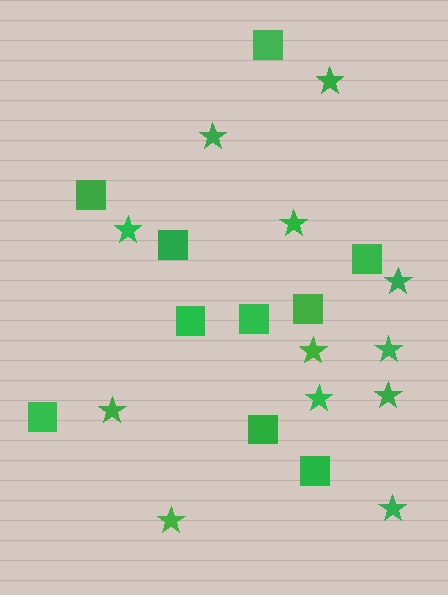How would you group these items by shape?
There are 2 groups: one group of squares (10) and one group of stars (12).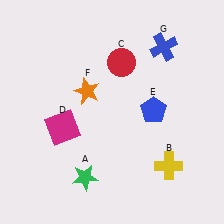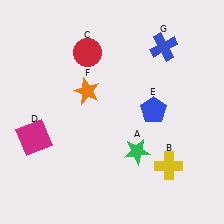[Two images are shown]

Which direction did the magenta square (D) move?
The magenta square (D) moved left.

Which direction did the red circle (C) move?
The red circle (C) moved left.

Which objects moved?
The objects that moved are: the green star (A), the red circle (C), the magenta square (D).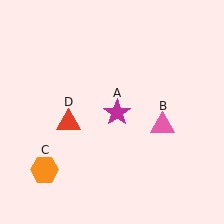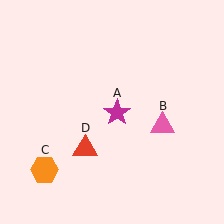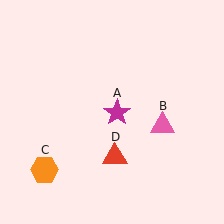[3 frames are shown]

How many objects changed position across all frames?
1 object changed position: red triangle (object D).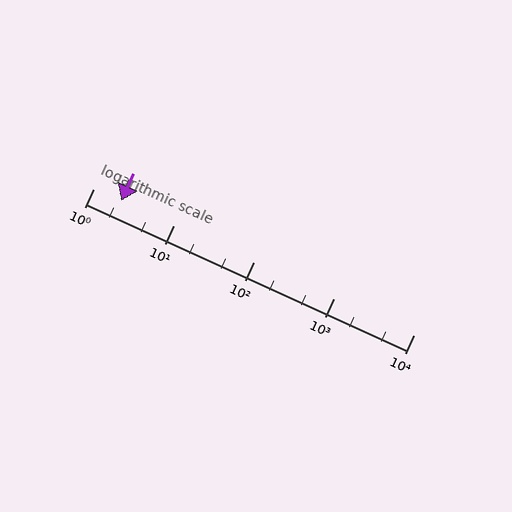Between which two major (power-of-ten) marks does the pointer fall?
The pointer is between 1 and 10.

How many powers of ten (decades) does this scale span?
The scale spans 4 decades, from 1 to 10000.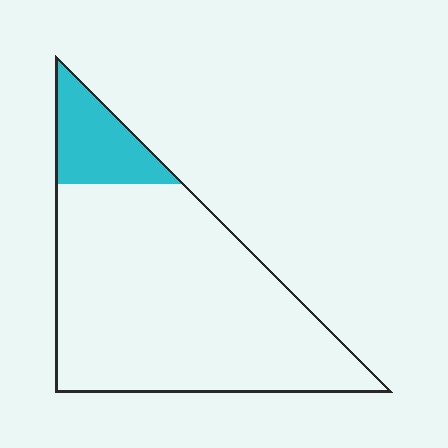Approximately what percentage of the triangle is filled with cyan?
Approximately 15%.